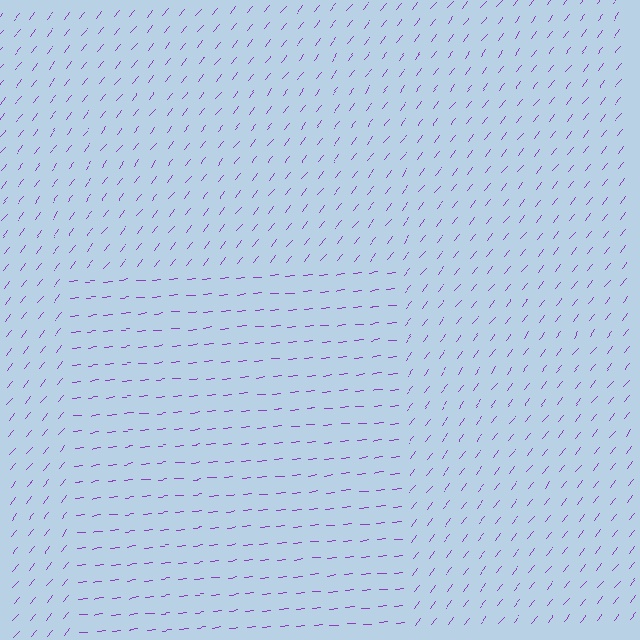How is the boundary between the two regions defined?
The boundary is defined purely by a change in line orientation (approximately 45 degrees difference). All lines are the same color and thickness.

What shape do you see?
I see a rectangle.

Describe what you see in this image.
The image is filled with small purple line segments. A rectangle region in the image has lines oriented differently from the surrounding lines, creating a visible texture boundary.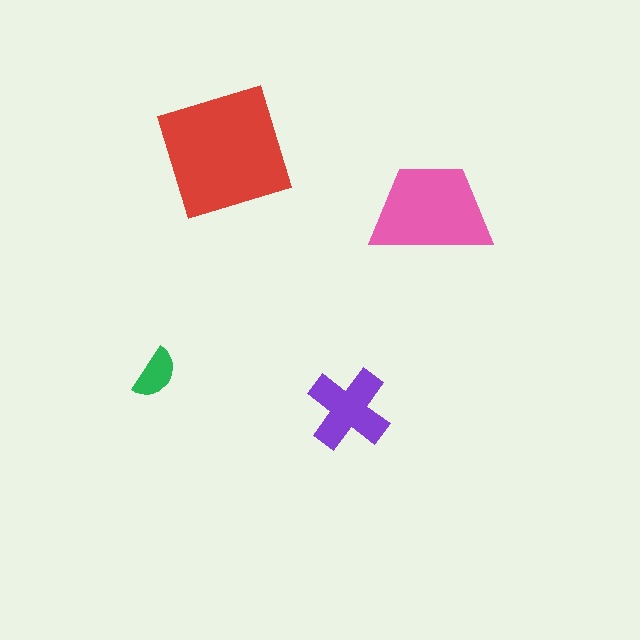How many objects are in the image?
There are 4 objects in the image.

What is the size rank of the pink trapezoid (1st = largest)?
2nd.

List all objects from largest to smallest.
The red square, the pink trapezoid, the purple cross, the green semicircle.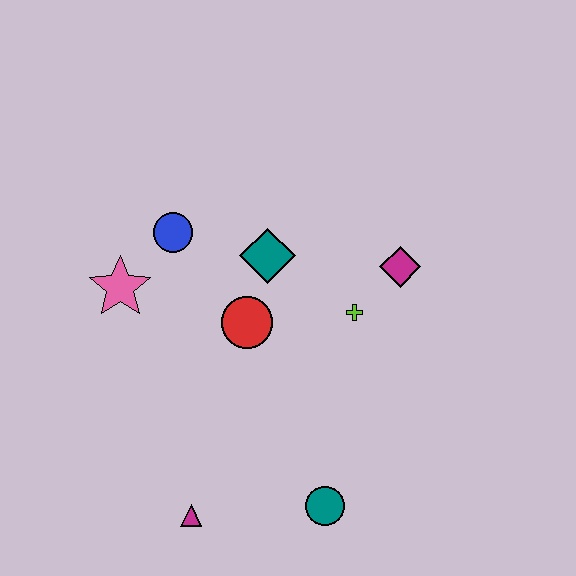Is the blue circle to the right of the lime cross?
No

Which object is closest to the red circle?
The teal diamond is closest to the red circle.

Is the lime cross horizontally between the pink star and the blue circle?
No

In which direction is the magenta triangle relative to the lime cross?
The magenta triangle is below the lime cross.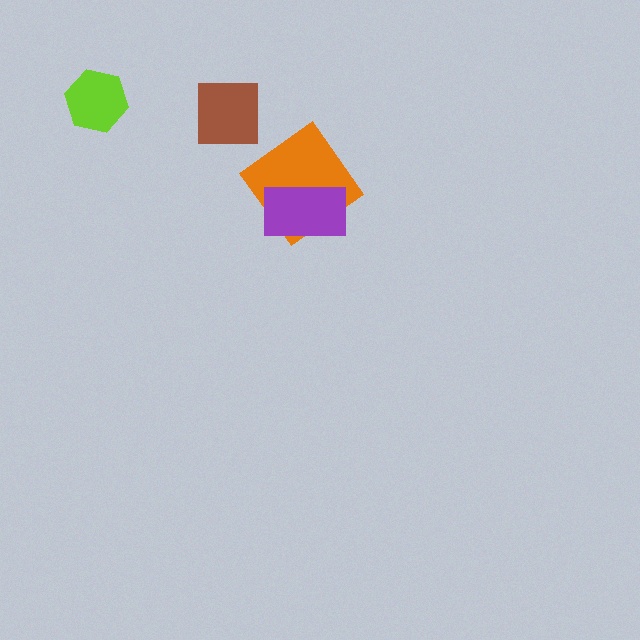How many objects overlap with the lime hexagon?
0 objects overlap with the lime hexagon.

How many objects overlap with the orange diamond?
1 object overlaps with the orange diamond.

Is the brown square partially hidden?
No, no other shape covers it.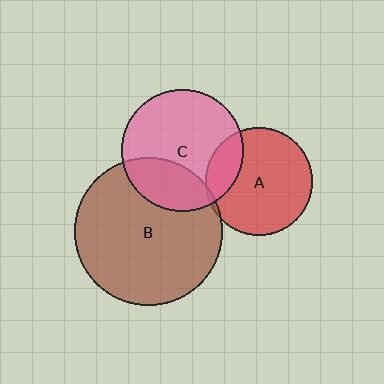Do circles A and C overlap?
Yes.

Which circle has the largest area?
Circle B (brown).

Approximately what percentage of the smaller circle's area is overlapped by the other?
Approximately 20%.